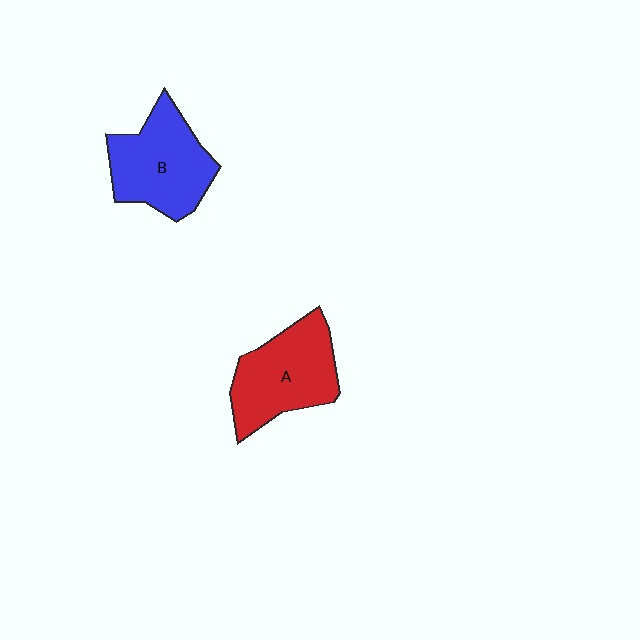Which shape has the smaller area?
Shape B (blue).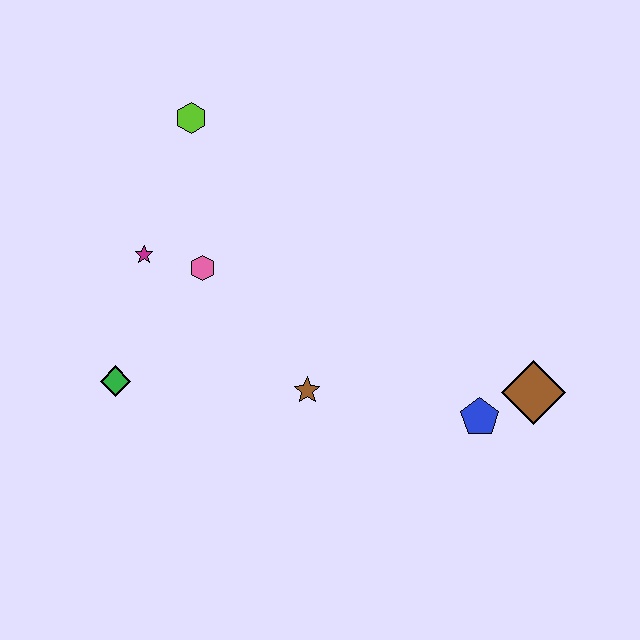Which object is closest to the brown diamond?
The blue pentagon is closest to the brown diamond.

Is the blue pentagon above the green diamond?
No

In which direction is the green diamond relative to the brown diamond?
The green diamond is to the left of the brown diamond.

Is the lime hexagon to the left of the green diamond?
No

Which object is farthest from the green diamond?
The brown diamond is farthest from the green diamond.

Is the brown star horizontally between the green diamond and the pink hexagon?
No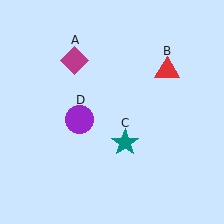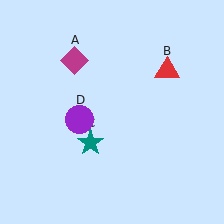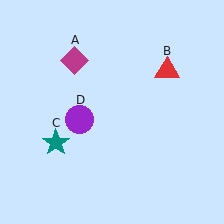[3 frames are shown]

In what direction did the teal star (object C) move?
The teal star (object C) moved left.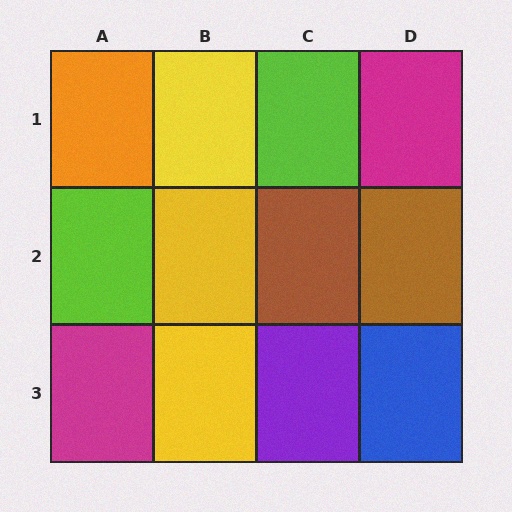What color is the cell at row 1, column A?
Orange.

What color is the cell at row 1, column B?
Yellow.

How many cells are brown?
2 cells are brown.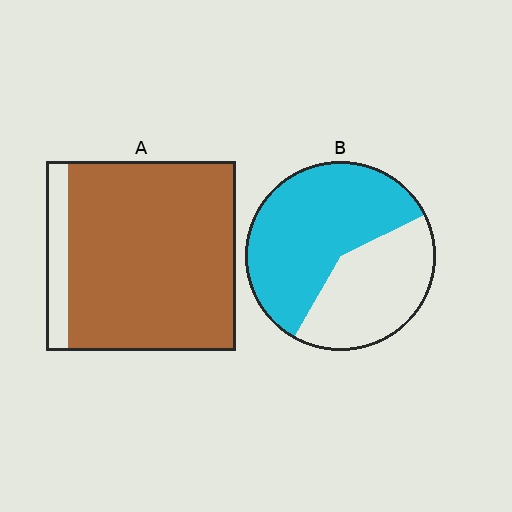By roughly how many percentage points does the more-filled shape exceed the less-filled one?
By roughly 30 percentage points (A over B).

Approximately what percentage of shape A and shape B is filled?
A is approximately 90% and B is approximately 60%.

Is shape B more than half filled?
Yes.